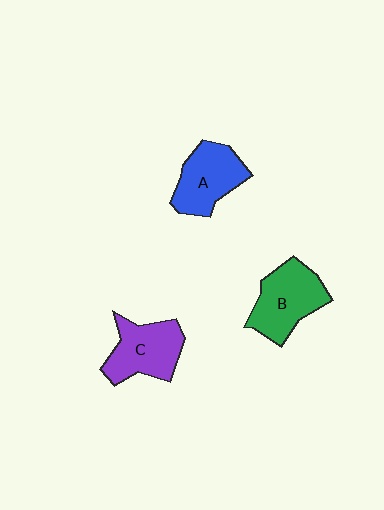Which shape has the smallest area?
Shape A (blue).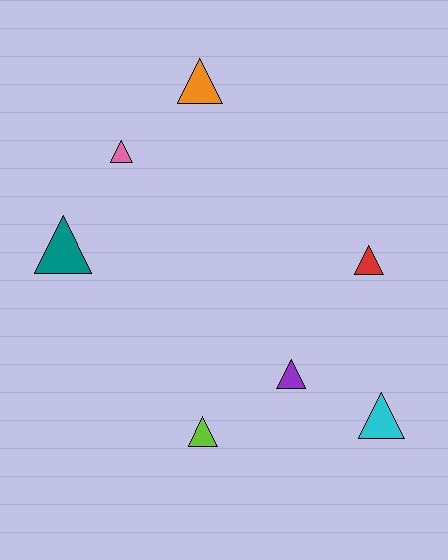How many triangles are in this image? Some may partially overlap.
There are 7 triangles.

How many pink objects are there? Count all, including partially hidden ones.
There is 1 pink object.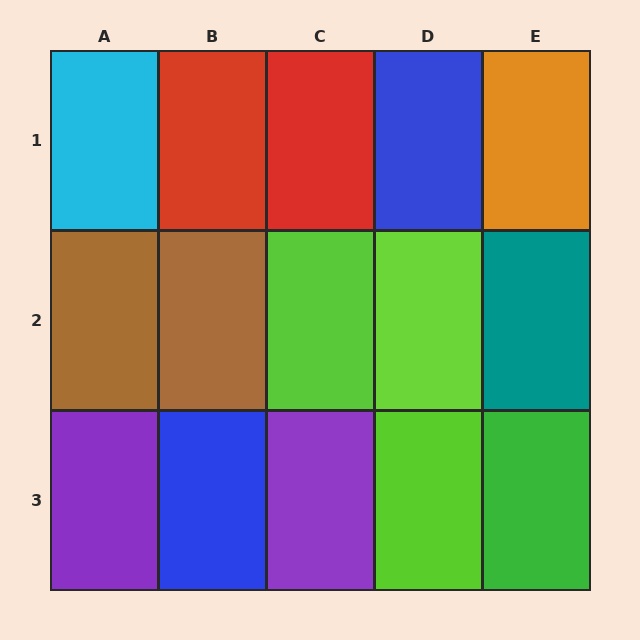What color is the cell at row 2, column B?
Brown.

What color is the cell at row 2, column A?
Brown.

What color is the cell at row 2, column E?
Teal.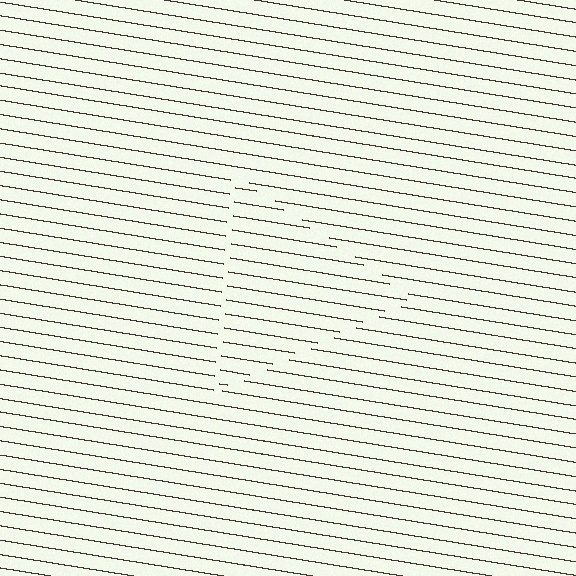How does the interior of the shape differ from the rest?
The interior of the shape contains the same grating, shifted by half a period — the contour is defined by the phase discontinuity where line-ends from the inner and outer gratings abut.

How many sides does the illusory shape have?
3 sides — the line-ends trace a triangle.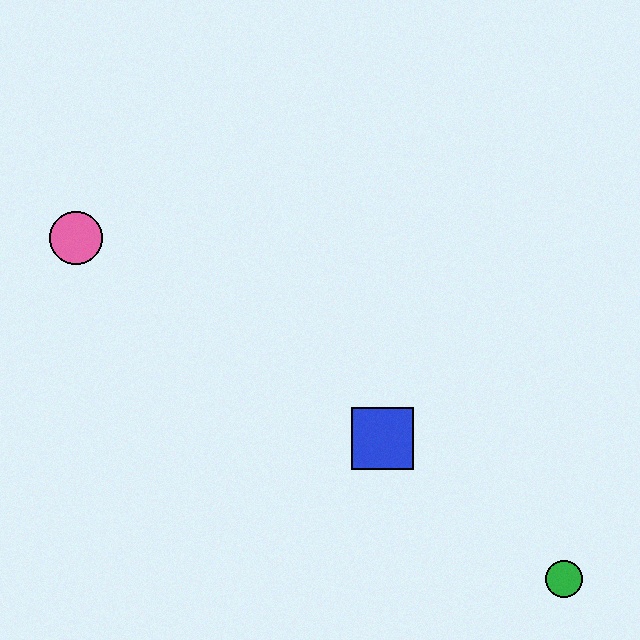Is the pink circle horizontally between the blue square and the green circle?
No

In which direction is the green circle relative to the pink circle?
The green circle is to the right of the pink circle.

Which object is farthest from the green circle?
The pink circle is farthest from the green circle.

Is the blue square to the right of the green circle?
No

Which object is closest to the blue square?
The green circle is closest to the blue square.